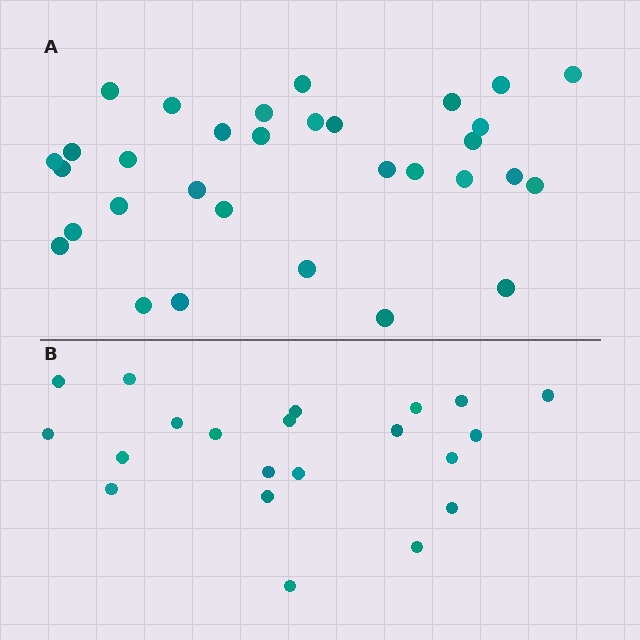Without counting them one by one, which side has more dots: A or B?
Region A (the top region) has more dots.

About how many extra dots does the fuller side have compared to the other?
Region A has roughly 12 or so more dots than region B.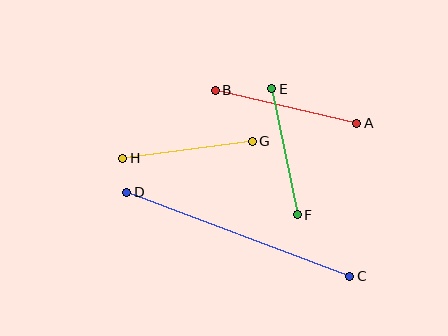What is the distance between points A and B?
The distance is approximately 146 pixels.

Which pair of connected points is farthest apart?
Points C and D are farthest apart.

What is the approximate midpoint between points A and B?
The midpoint is at approximately (286, 107) pixels.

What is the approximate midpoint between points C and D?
The midpoint is at approximately (238, 234) pixels.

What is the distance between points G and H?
The distance is approximately 131 pixels.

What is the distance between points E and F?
The distance is approximately 128 pixels.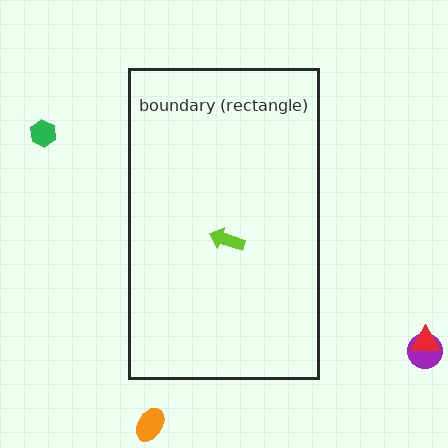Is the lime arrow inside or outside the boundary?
Inside.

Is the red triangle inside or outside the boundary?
Outside.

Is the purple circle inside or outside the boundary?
Outside.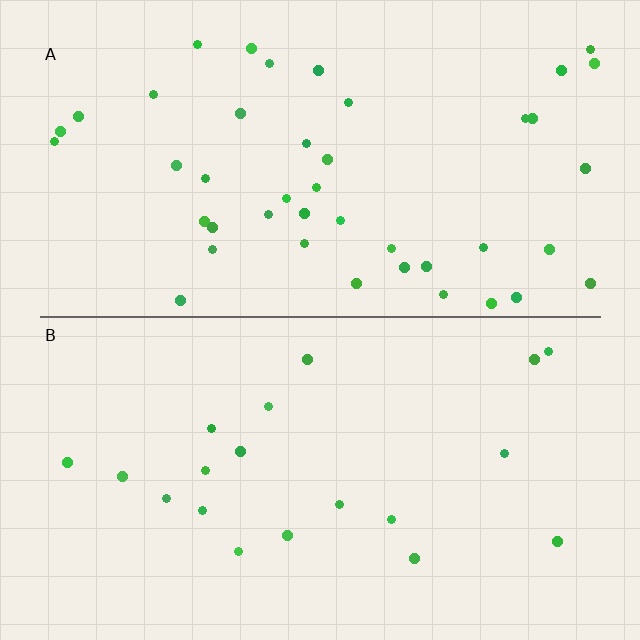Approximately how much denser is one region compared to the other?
Approximately 2.3× — region A over region B.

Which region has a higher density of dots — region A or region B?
A (the top).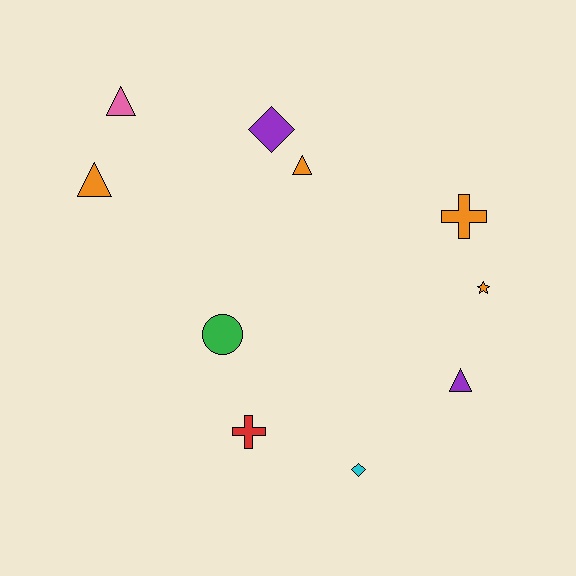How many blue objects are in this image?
There are no blue objects.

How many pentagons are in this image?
There are no pentagons.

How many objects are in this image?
There are 10 objects.